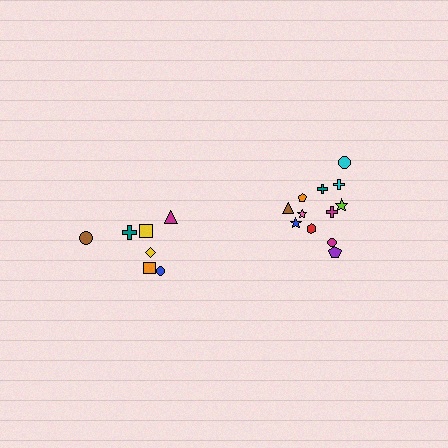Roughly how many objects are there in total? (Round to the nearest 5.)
Roughly 20 objects in total.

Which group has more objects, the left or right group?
The right group.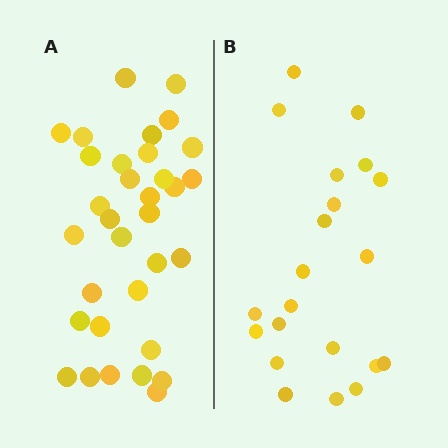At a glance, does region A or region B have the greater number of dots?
Region A (the left region) has more dots.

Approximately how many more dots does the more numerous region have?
Region A has roughly 12 or so more dots than region B.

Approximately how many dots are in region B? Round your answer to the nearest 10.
About 20 dots. (The exact count is 21, which rounds to 20.)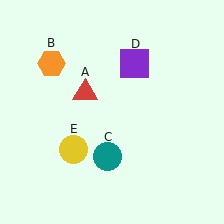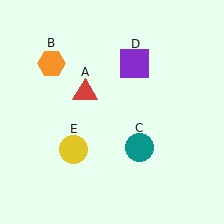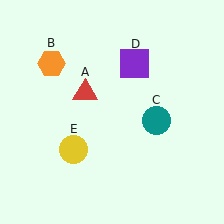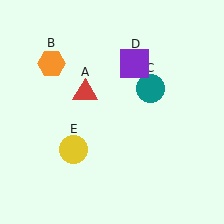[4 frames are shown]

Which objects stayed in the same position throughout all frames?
Red triangle (object A) and orange hexagon (object B) and purple square (object D) and yellow circle (object E) remained stationary.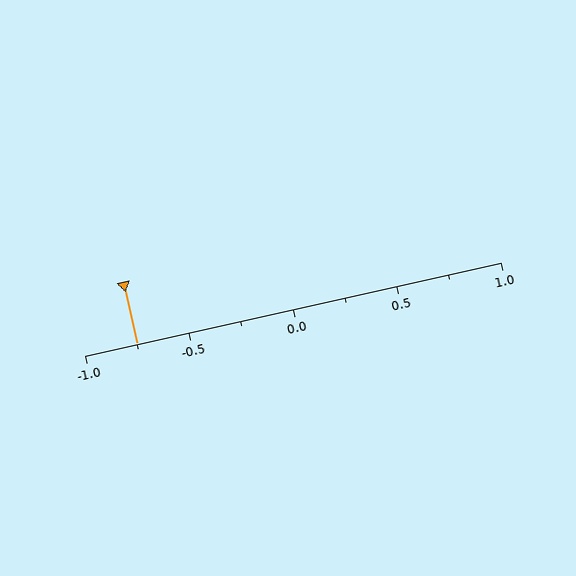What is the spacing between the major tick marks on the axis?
The major ticks are spaced 0.5 apart.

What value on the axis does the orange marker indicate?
The marker indicates approximately -0.75.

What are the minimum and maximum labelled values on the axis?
The axis runs from -1.0 to 1.0.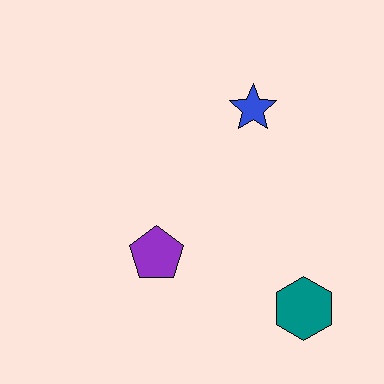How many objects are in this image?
There are 3 objects.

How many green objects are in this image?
There are no green objects.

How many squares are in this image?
There are no squares.